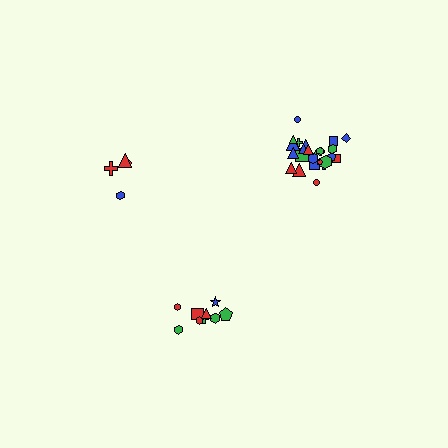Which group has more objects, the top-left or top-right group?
The top-right group.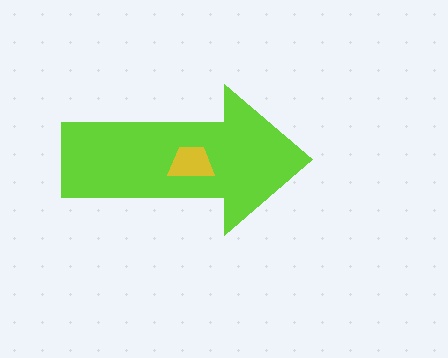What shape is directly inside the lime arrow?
The yellow trapezoid.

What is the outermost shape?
The lime arrow.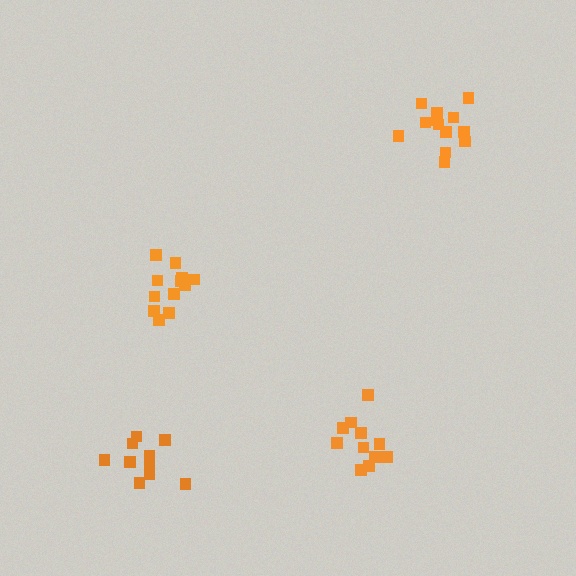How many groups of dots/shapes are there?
There are 4 groups.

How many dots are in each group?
Group 1: 13 dots, Group 2: 11 dots, Group 3: 12 dots, Group 4: 10 dots (46 total).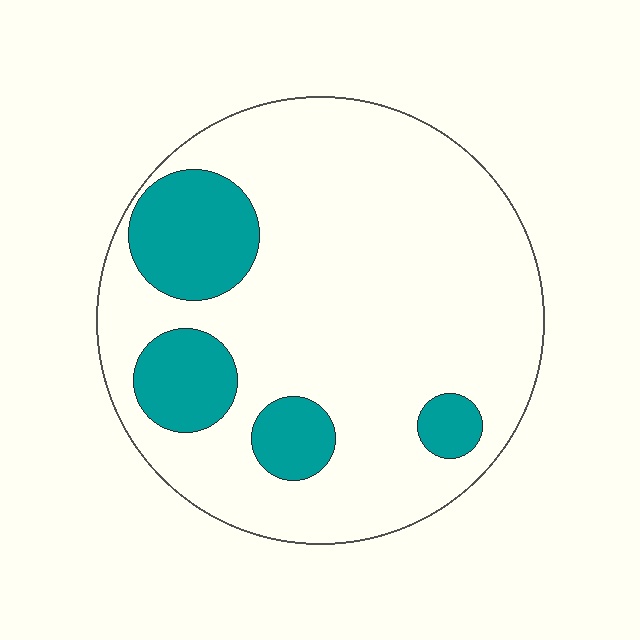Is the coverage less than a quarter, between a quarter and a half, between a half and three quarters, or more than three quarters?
Less than a quarter.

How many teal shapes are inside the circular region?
4.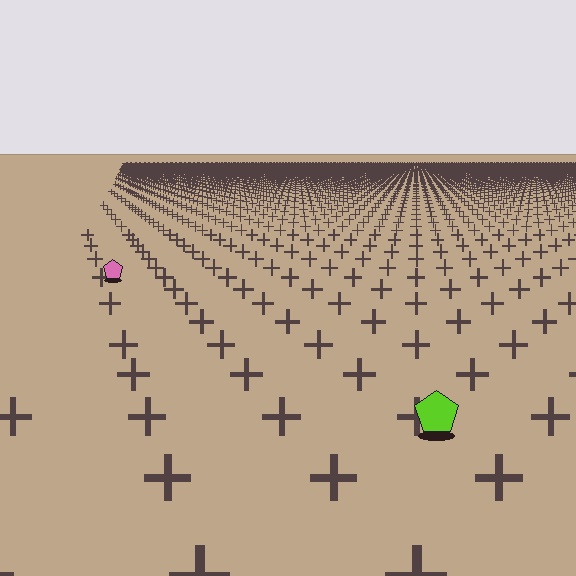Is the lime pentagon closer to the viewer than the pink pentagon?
Yes. The lime pentagon is closer — you can tell from the texture gradient: the ground texture is coarser near it.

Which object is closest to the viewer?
The lime pentagon is closest. The texture marks near it are larger and more spread out.